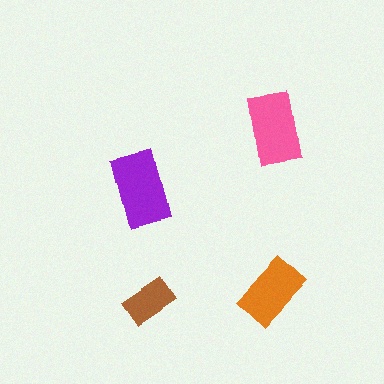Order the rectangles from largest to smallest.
the purple one, the pink one, the orange one, the brown one.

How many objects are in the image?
There are 4 objects in the image.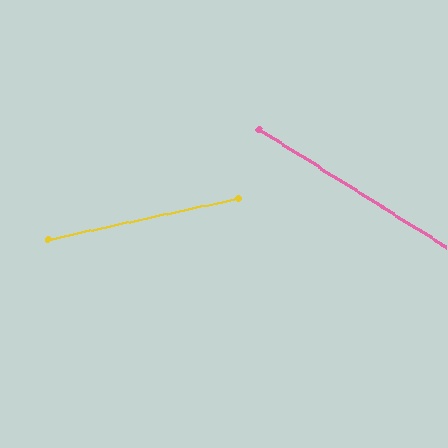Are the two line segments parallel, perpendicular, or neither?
Neither parallel nor perpendicular — they differ by about 45°.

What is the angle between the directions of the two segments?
Approximately 45 degrees.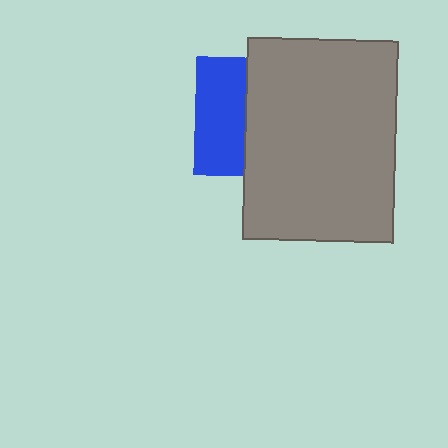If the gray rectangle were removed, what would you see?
You would see the complete blue square.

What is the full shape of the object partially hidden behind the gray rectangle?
The partially hidden object is a blue square.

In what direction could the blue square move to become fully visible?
The blue square could move left. That would shift it out from behind the gray rectangle entirely.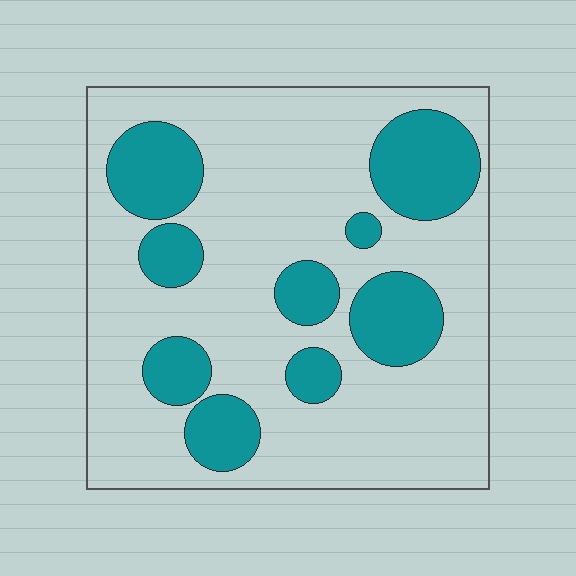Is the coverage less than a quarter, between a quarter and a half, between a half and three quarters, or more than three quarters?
Between a quarter and a half.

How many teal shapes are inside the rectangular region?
9.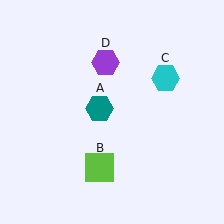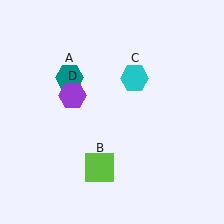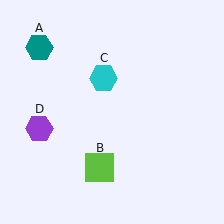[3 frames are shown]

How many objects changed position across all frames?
3 objects changed position: teal hexagon (object A), cyan hexagon (object C), purple hexagon (object D).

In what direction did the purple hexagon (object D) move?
The purple hexagon (object D) moved down and to the left.